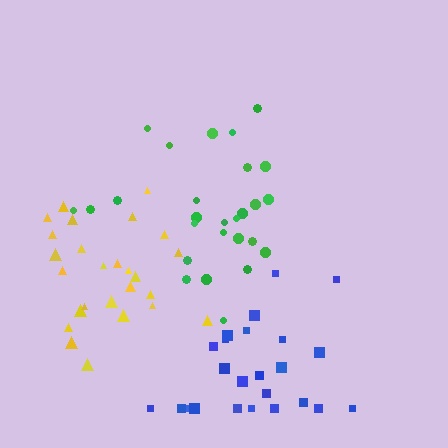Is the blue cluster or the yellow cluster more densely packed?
Yellow.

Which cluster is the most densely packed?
Yellow.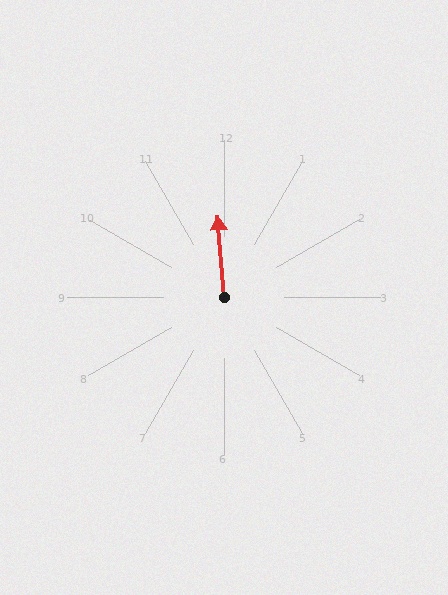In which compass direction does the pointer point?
North.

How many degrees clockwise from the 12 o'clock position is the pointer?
Approximately 356 degrees.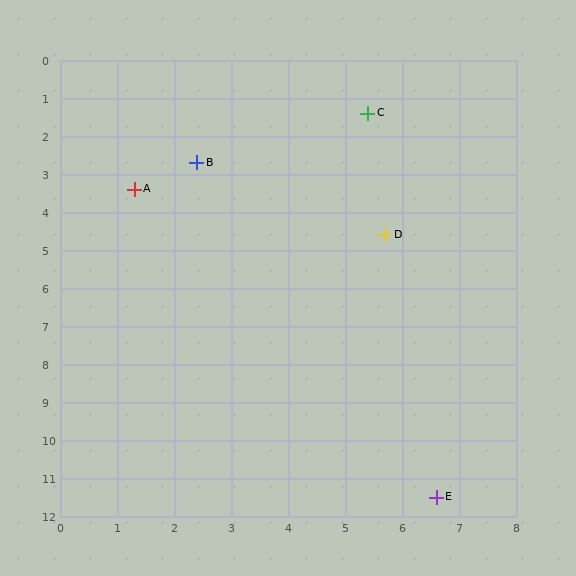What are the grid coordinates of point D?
Point D is at approximately (5.7, 4.6).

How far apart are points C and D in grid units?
Points C and D are about 3.2 grid units apart.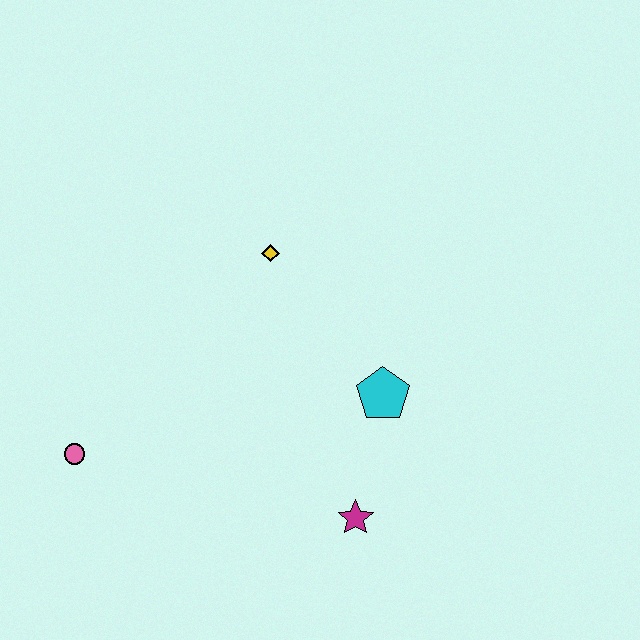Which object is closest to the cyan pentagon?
The magenta star is closest to the cyan pentagon.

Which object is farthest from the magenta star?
The pink circle is farthest from the magenta star.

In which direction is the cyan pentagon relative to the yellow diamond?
The cyan pentagon is below the yellow diamond.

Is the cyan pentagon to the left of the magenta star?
No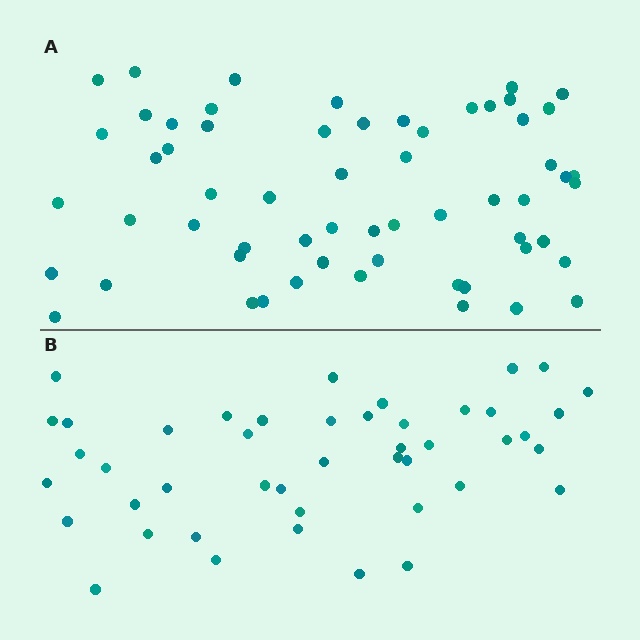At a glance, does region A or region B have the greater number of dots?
Region A (the top region) has more dots.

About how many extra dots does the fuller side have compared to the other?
Region A has approximately 15 more dots than region B.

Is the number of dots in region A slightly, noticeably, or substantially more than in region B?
Region A has noticeably more, but not dramatically so. The ratio is roughly 1.3 to 1.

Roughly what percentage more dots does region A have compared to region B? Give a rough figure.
About 35% more.